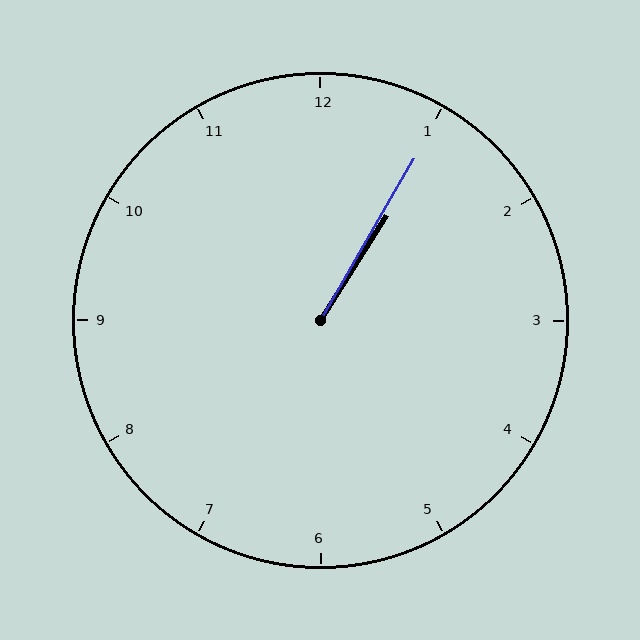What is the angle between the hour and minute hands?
Approximately 2 degrees.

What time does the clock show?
1:05.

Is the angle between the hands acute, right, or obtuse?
It is acute.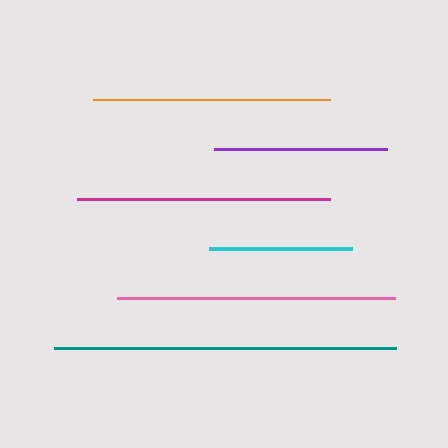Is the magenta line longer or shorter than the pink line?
The pink line is longer than the magenta line.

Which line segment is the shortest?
The cyan line is the shortest at approximately 142 pixels.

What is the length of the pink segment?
The pink segment is approximately 278 pixels long.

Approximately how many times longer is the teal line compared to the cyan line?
The teal line is approximately 2.4 times the length of the cyan line.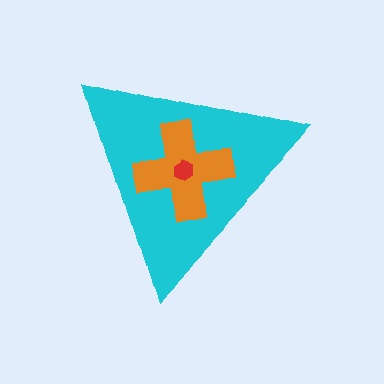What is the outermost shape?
The cyan triangle.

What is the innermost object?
The red hexagon.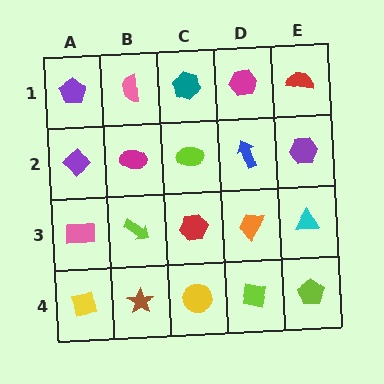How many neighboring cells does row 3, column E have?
3.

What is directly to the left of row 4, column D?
A yellow circle.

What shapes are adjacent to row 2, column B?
A pink semicircle (row 1, column B), a lime arrow (row 3, column B), a purple diamond (row 2, column A), a lime ellipse (row 2, column C).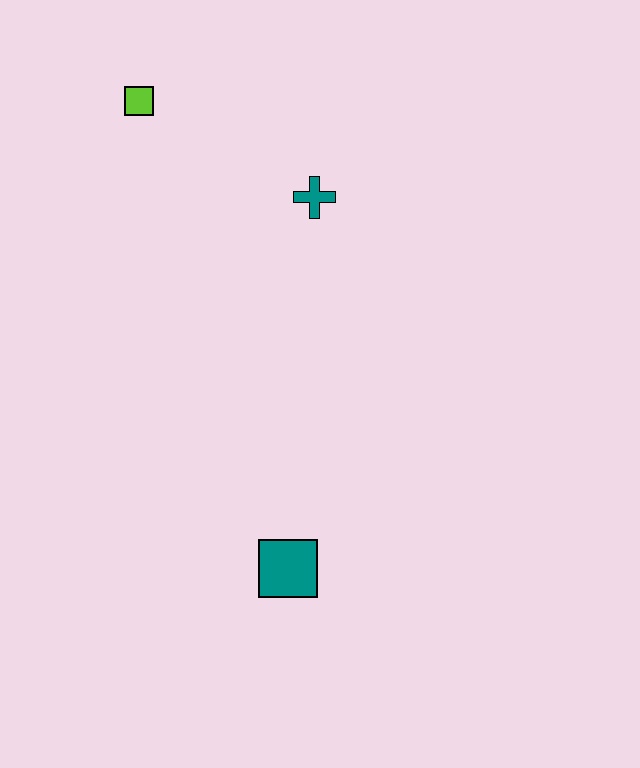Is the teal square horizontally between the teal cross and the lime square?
Yes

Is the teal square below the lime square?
Yes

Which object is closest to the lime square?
The teal cross is closest to the lime square.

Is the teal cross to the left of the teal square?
No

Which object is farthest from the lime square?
The teal square is farthest from the lime square.